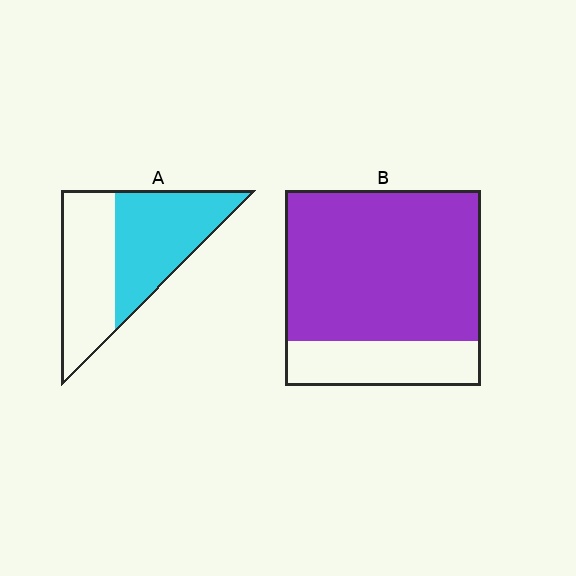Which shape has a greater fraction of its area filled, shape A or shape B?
Shape B.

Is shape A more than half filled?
Roughly half.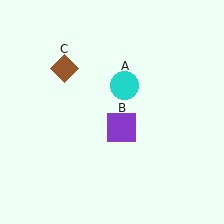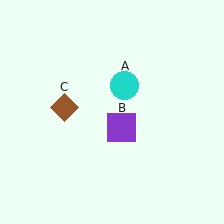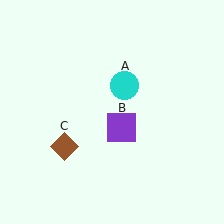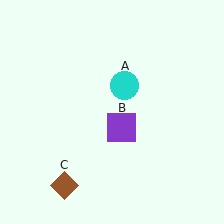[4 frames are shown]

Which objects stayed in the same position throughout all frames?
Cyan circle (object A) and purple square (object B) remained stationary.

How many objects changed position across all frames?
1 object changed position: brown diamond (object C).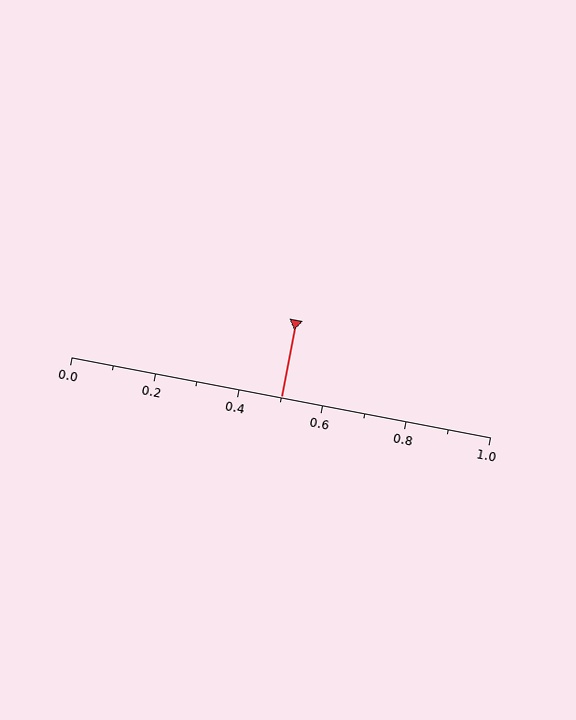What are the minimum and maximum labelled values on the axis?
The axis runs from 0.0 to 1.0.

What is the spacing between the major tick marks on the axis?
The major ticks are spaced 0.2 apart.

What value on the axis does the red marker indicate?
The marker indicates approximately 0.5.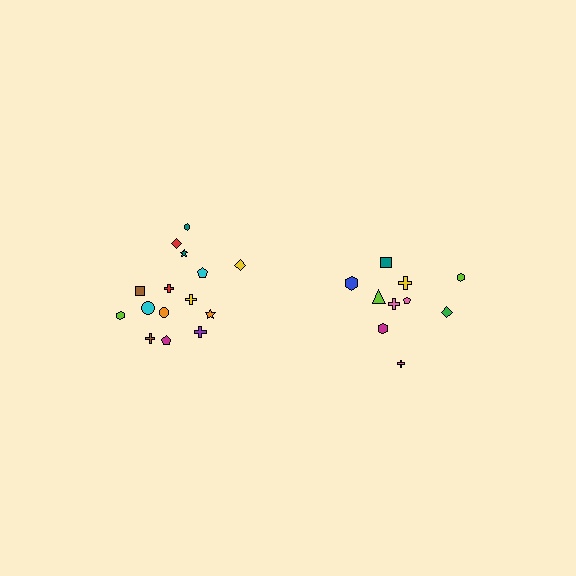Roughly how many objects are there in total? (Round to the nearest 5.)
Roughly 25 objects in total.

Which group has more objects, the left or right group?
The left group.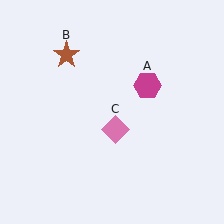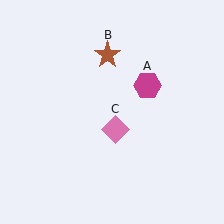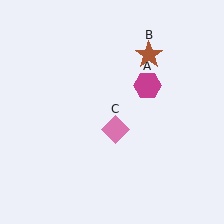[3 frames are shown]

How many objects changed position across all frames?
1 object changed position: brown star (object B).